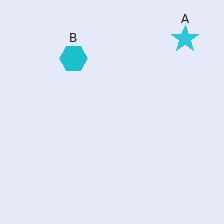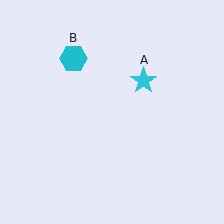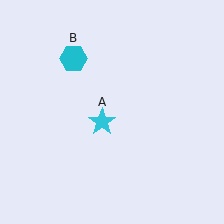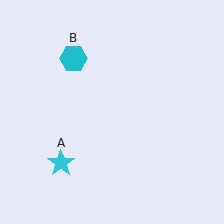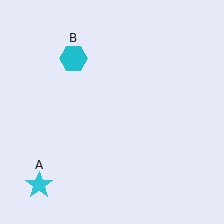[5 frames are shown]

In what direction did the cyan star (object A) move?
The cyan star (object A) moved down and to the left.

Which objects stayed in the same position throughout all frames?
Cyan hexagon (object B) remained stationary.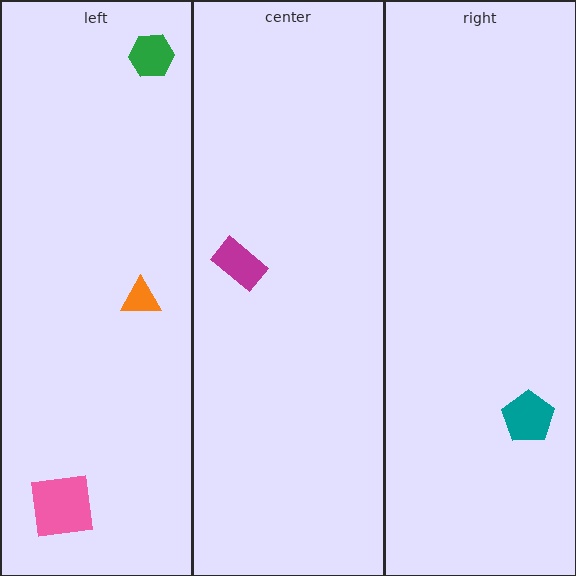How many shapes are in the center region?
1.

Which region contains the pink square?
The left region.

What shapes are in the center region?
The magenta rectangle.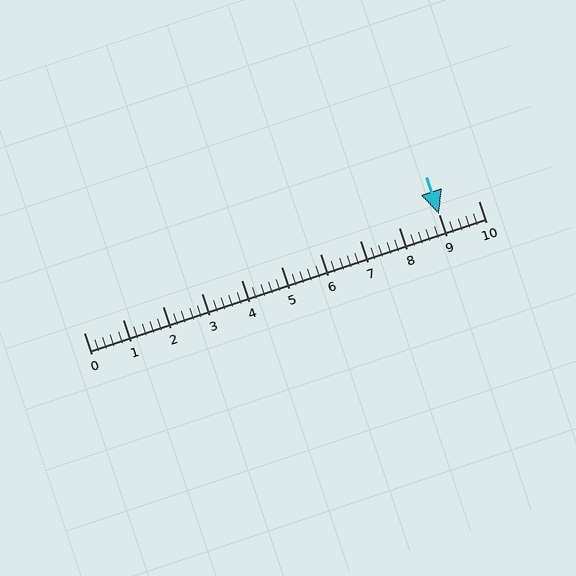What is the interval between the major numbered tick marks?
The major tick marks are spaced 1 units apart.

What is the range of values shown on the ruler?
The ruler shows values from 0 to 10.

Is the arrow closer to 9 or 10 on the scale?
The arrow is closer to 9.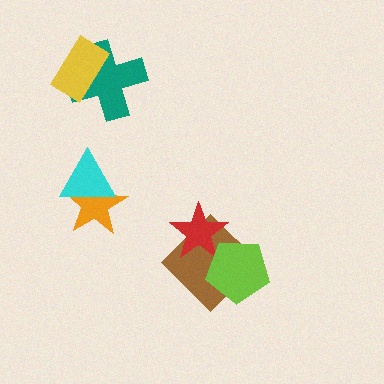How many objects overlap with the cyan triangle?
1 object overlaps with the cyan triangle.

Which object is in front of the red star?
The lime pentagon is in front of the red star.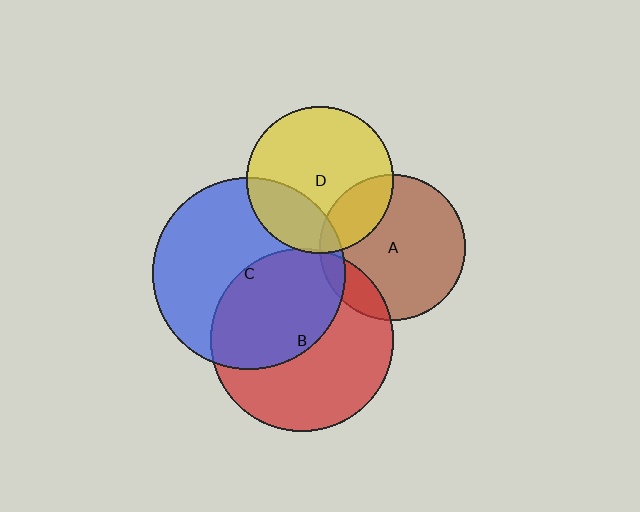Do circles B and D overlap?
Yes.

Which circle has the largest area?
Circle C (blue).